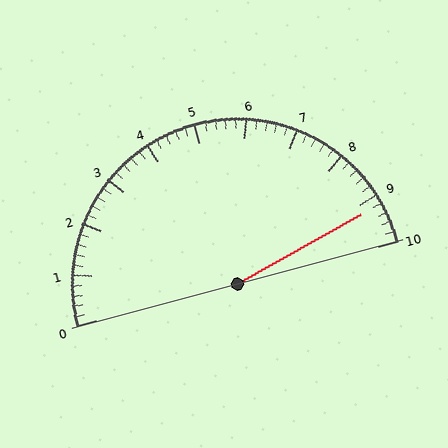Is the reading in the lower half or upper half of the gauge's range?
The reading is in the upper half of the range (0 to 10).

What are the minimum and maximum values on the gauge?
The gauge ranges from 0 to 10.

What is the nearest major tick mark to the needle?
The nearest major tick mark is 9.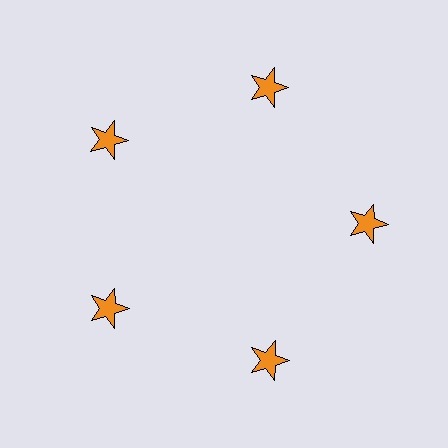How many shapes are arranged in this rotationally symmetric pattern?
There are 5 shapes, arranged in 5 groups of 1.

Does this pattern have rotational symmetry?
Yes, this pattern has 5-fold rotational symmetry. It looks the same after rotating 72 degrees around the center.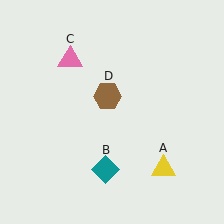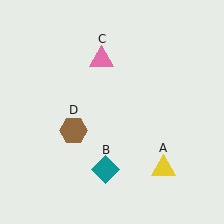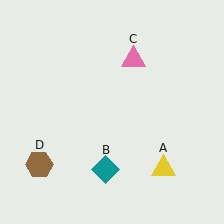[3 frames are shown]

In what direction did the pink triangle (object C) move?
The pink triangle (object C) moved right.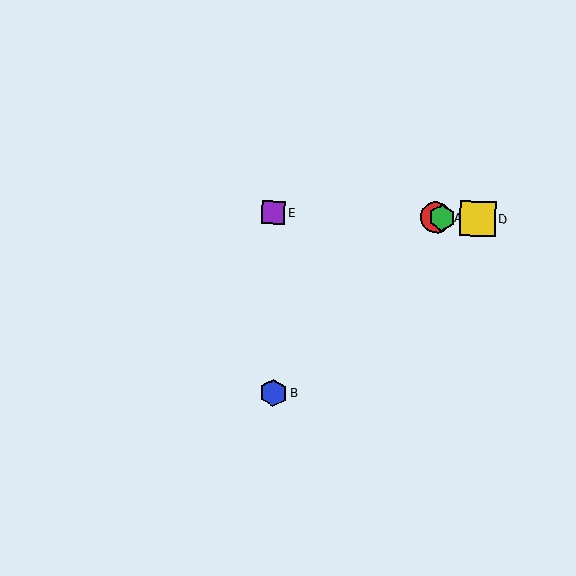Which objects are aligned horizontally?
Objects A, C, D, E are aligned horizontally.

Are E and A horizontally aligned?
Yes, both are at y≈213.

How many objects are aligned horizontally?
4 objects (A, C, D, E) are aligned horizontally.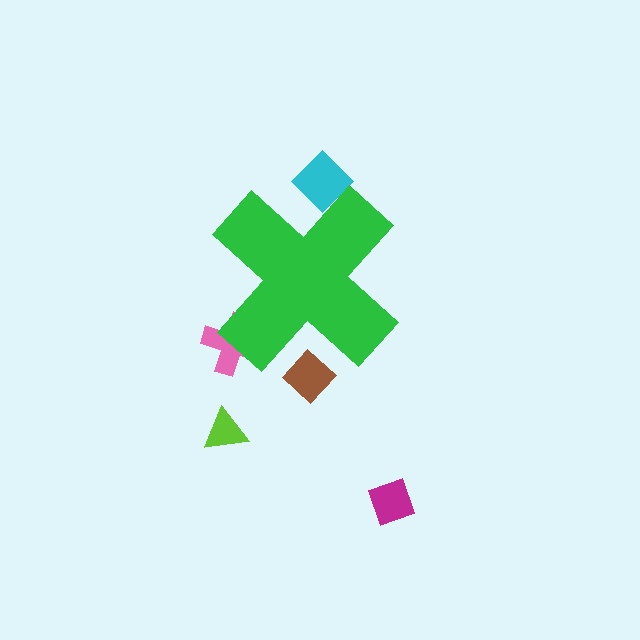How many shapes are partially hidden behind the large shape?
3 shapes are partially hidden.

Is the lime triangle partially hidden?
No, the lime triangle is fully visible.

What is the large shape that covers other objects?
A green cross.